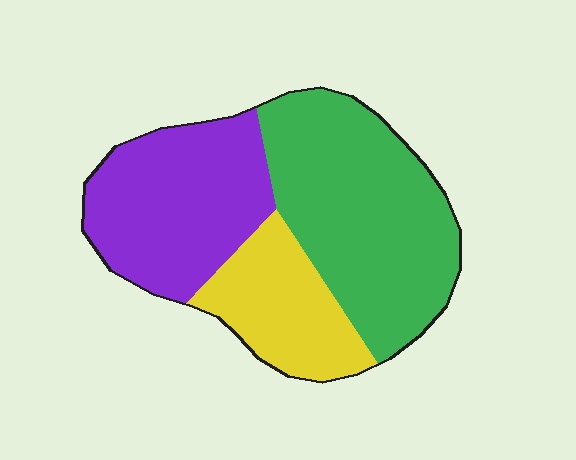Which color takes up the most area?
Green, at roughly 45%.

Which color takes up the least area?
Yellow, at roughly 20%.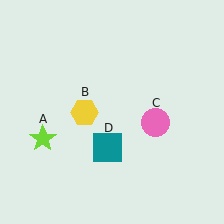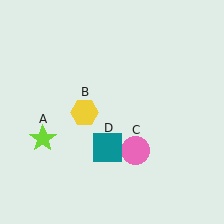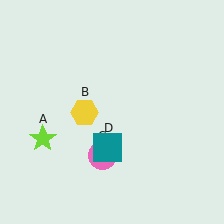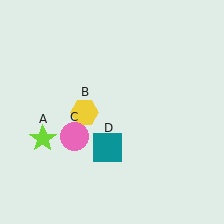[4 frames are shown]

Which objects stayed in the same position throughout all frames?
Lime star (object A) and yellow hexagon (object B) and teal square (object D) remained stationary.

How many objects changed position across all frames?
1 object changed position: pink circle (object C).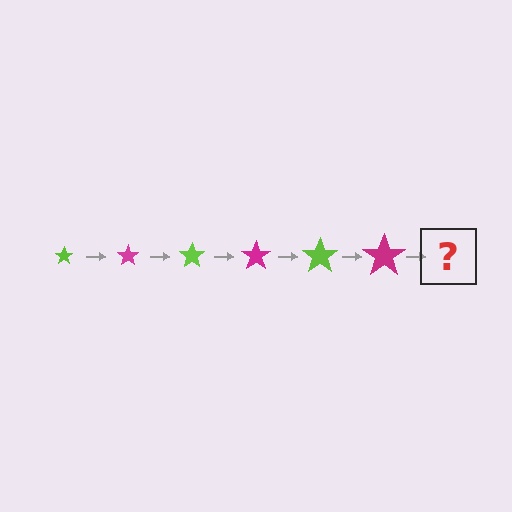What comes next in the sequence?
The next element should be a lime star, larger than the previous one.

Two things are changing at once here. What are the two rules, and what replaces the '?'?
The two rules are that the star grows larger each step and the color cycles through lime and magenta. The '?' should be a lime star, larger than the previous one.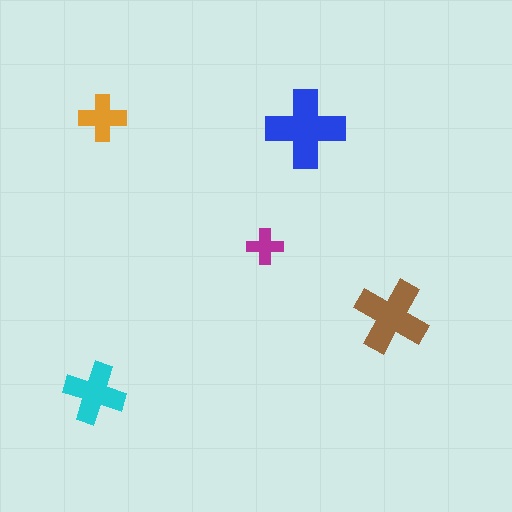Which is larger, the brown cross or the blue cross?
The blue one.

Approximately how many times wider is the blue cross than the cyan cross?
About 1.5 times wider.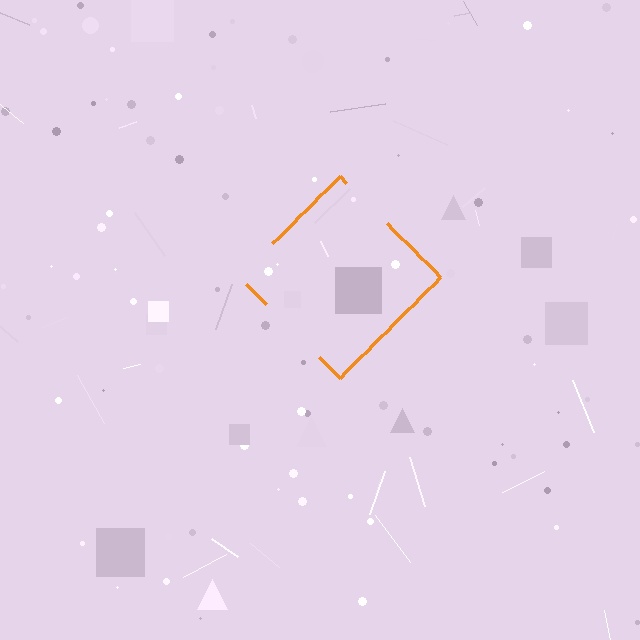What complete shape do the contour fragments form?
The contour fragments form a diamond.